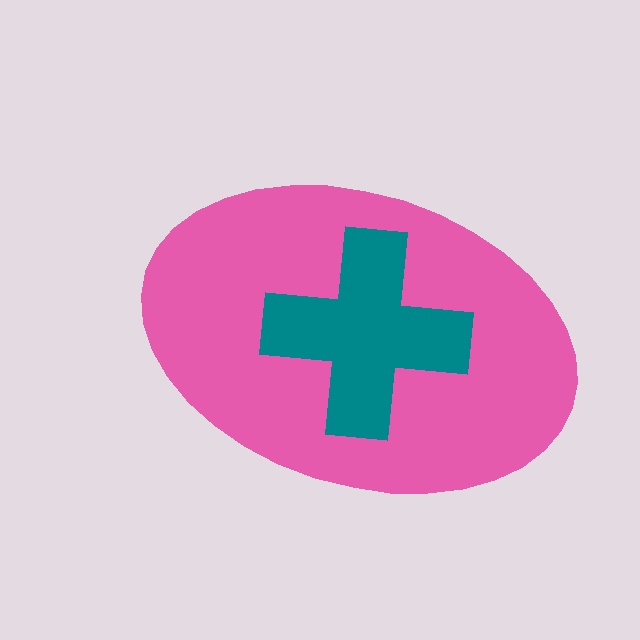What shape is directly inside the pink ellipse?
The teal cross.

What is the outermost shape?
The pink ellipse.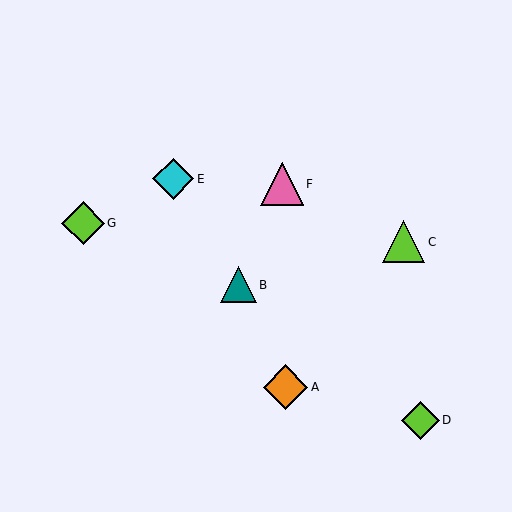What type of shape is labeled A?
Shape A is an orange diamond.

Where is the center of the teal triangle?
The center of the teal triangle is at (238, 285).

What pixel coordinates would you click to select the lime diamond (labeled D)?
Click at (420, 420) to select the lime diamond D.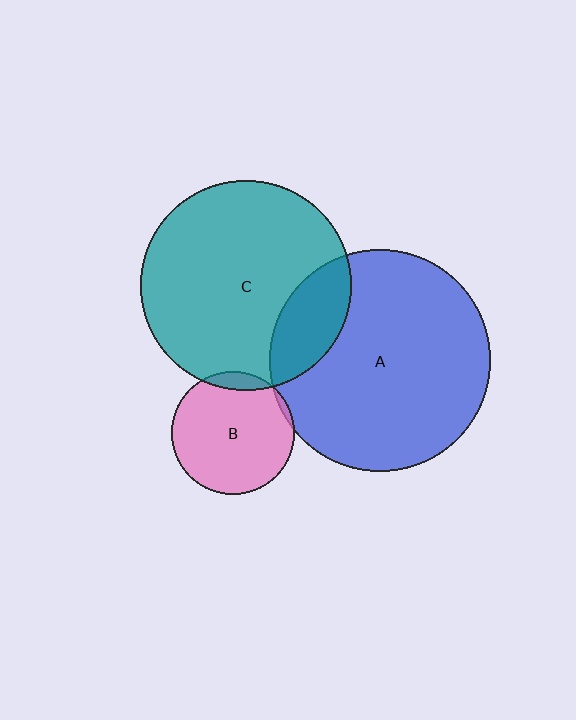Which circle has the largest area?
Circle A (blue).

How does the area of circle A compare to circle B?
Approximately 3.2 times.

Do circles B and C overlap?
Yes.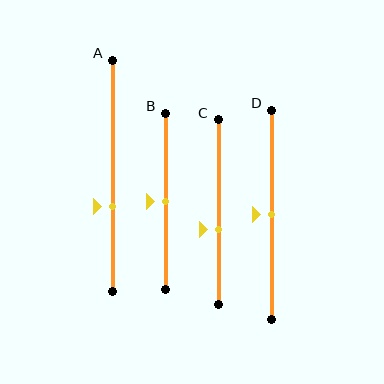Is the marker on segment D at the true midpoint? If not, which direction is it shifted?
Yes, the marker on segment D is at the true midpoint.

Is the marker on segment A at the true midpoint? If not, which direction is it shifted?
No, the marker on segment A is shifted downward by about 13% of the segment length.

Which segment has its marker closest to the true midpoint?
Segment B has its marker closest to the true midpoint.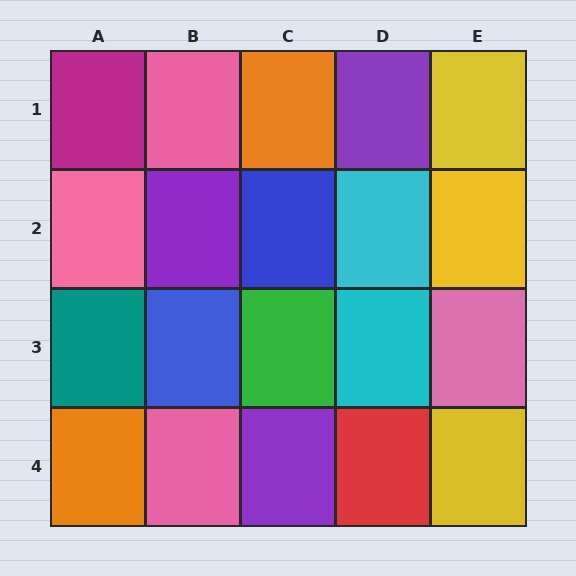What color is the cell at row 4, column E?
Yellow.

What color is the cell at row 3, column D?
Cyan.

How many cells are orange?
2 cells are orange.